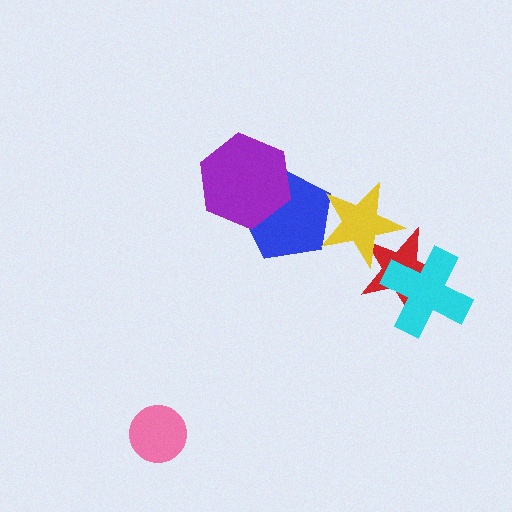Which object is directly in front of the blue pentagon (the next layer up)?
The purple hexagon is directly in front of the blue pentagon.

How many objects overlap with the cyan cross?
1 object overlaps with the cyan cross.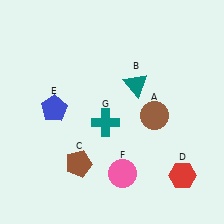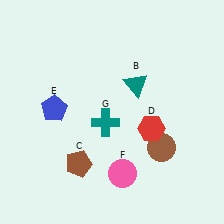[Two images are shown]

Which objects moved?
The objects that moved are: the brown circle (A), the red hexagon (D).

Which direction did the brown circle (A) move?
The brown circle (A) moved down.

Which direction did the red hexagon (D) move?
The red hexagon (D) moved up.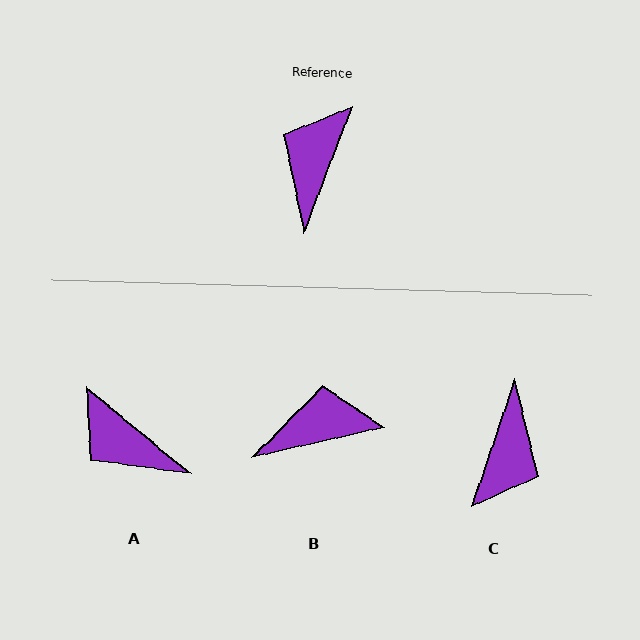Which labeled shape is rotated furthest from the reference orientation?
C, about 178 degrees away.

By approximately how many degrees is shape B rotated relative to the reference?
Approximately 56 degrees clockwise.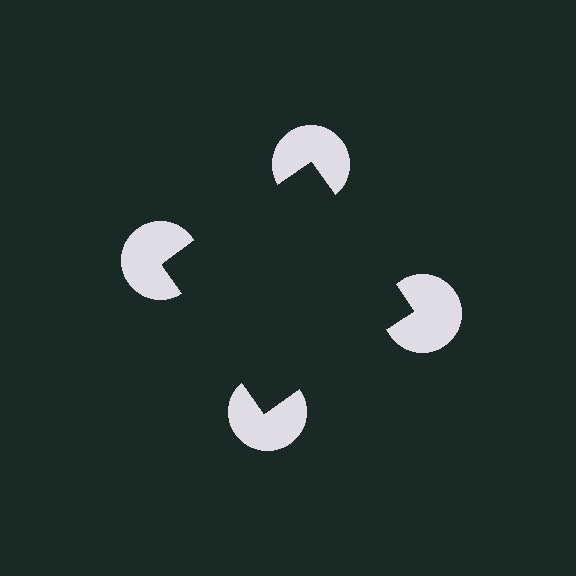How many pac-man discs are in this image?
There are 4 — one at each vertex of the illusory square.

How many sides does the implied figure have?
4 sides.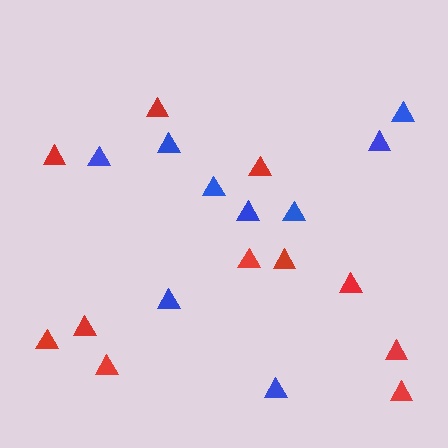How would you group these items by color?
There are 2 groups: one group of blue triangles (9) and one group of red triangles (11).